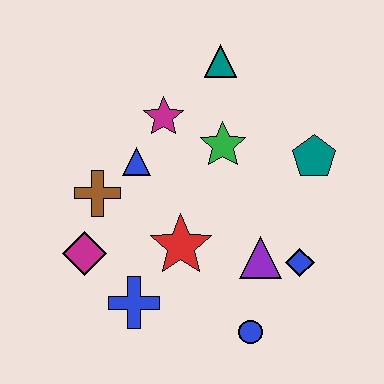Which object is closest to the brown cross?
The blue triangle is closest to the brown cross.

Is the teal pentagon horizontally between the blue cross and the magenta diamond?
No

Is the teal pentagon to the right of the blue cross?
Yes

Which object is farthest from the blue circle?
The teal triangle is farthest from the blue circle.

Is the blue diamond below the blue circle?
No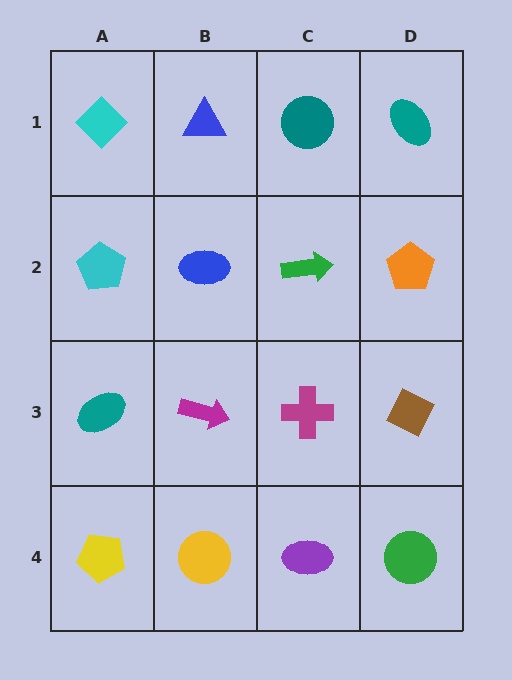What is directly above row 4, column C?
A magenta cross.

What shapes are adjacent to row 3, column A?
A cyan pentagon (row 2, column A), a yellow pentagon (row 4, column A), a magenta arrow (row 3, column B).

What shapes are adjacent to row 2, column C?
A teal circle (row 1, column C), a magenta cross (row 3, column C), a blue ellipse (row 2, column B), an orange pentagon (row 2, column D).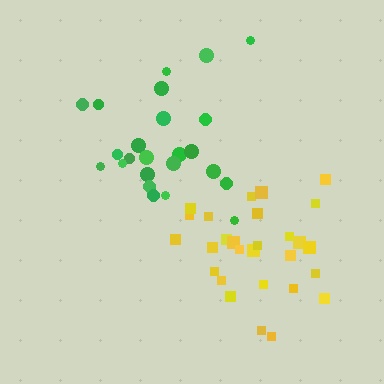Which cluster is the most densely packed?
Green.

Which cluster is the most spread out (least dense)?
Yellow.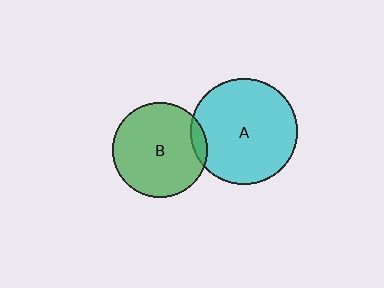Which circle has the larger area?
Circle A (cyan).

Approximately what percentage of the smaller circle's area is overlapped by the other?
Approximately 10%.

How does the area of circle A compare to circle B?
Approximately 1.2 times.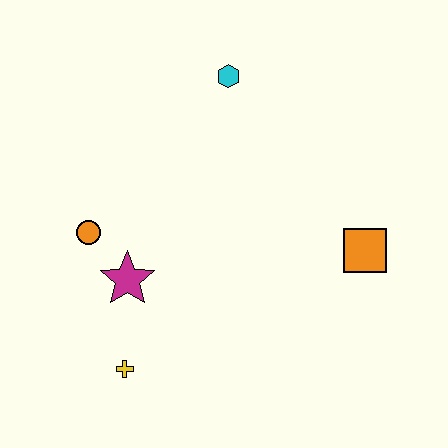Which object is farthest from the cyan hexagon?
The yellow cross is farthest from the cyan hexagon.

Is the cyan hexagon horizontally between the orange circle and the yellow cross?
No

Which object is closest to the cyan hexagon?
The orange circle is closest to the cyan hexagon.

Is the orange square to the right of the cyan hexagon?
Yes